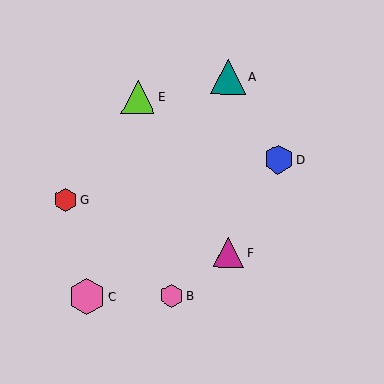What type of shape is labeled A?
Shape A is a teal triangle.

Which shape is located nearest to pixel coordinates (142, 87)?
The lime triangle (labeled E) at (138, 97) is nearest to that location.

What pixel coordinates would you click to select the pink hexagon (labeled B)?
Click at (172, 295) to select the pink hexagon B.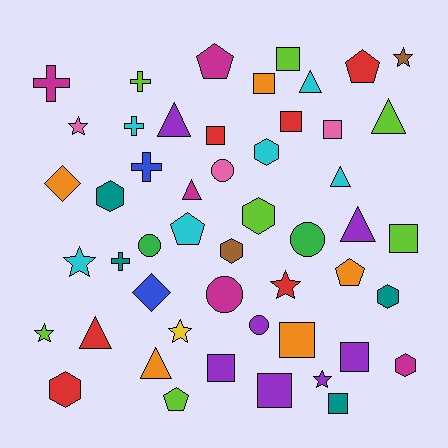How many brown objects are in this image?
There are 2 brown objects.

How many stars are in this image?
There are 7 stars.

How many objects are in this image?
There are 50 objects.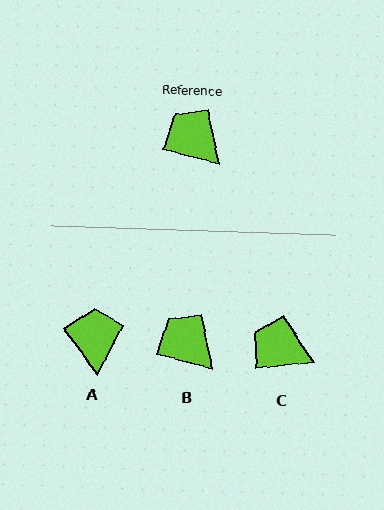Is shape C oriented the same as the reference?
No, it is off by about 21 degrees.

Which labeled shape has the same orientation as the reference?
B.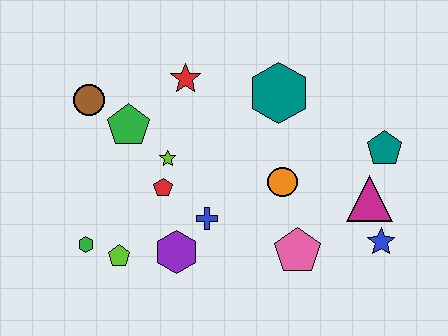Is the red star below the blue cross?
No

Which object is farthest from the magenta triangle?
The brown circle is farthest from the magenta triangle.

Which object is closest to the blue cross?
The purple hexagon is closest to the blue cross.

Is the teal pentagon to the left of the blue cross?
No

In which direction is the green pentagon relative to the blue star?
The green pentagon is to the left of the blue star.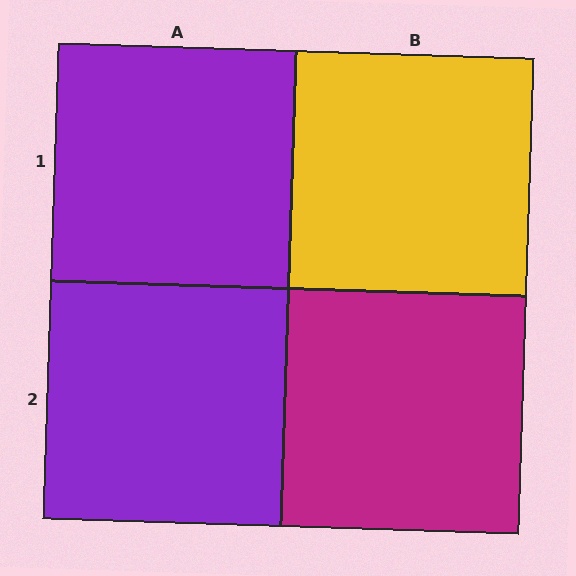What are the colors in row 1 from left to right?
Purple, yellow.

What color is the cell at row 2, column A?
Purple.